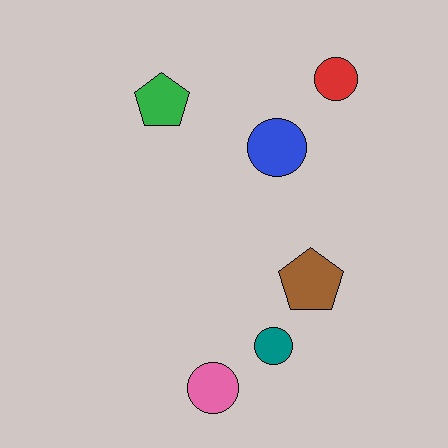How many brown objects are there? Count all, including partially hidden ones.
There is 1 brown object.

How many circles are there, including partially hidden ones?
There are 4 circles.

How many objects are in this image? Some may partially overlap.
There are 6 objects.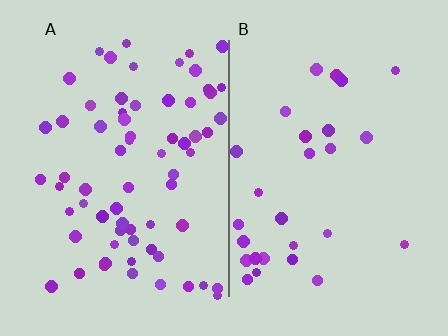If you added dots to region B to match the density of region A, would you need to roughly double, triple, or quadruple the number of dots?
Approximately double.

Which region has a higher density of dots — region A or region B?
A (the left).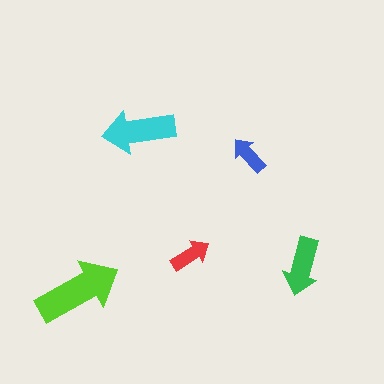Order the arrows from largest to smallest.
the lime one, the cyan one, the green one, the red one, the blue one.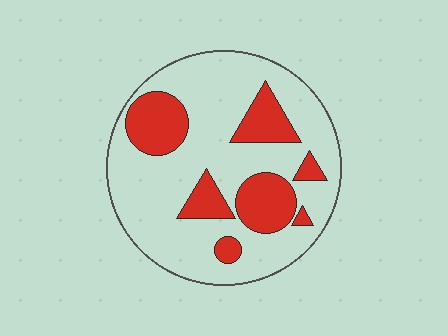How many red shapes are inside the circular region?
7.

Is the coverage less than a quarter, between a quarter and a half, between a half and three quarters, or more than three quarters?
Between a quarter and a half.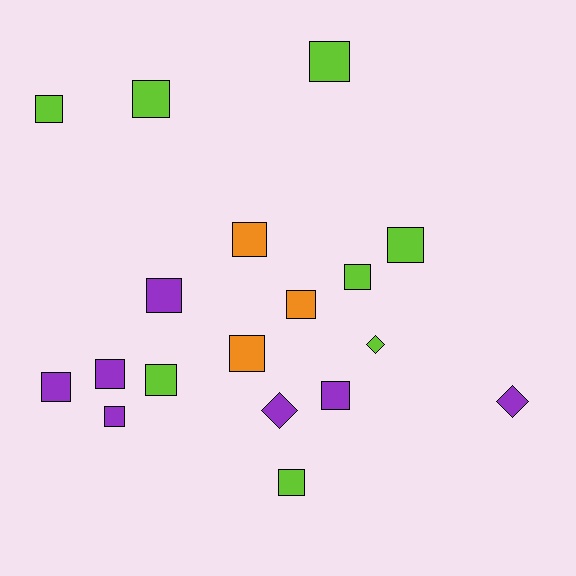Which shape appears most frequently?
Square, with 15 objects.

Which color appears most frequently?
Lime, with 8 objects.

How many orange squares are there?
There are 3 orange squares.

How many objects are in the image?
There are 18 objects.